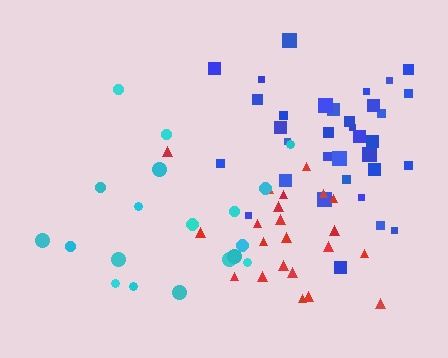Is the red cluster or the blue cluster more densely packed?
Blue.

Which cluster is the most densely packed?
Blue.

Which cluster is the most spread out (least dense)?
Cyan.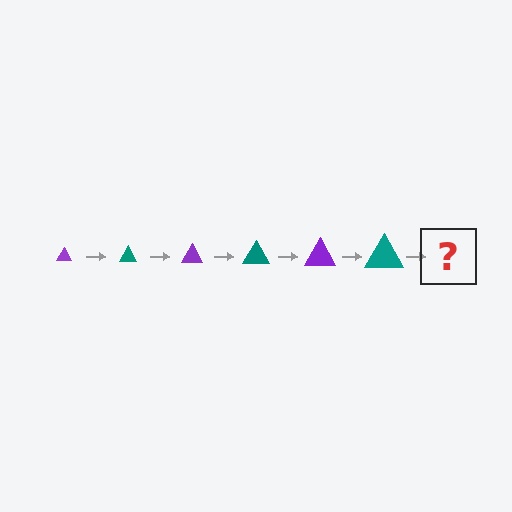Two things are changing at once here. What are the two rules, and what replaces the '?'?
The two rules are that the triangle grows larger each step and the color cycles through purple and teal. The '?' should be a purple triangle, larger than the previous one.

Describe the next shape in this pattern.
It should be a purple triangle, larger than the previous one.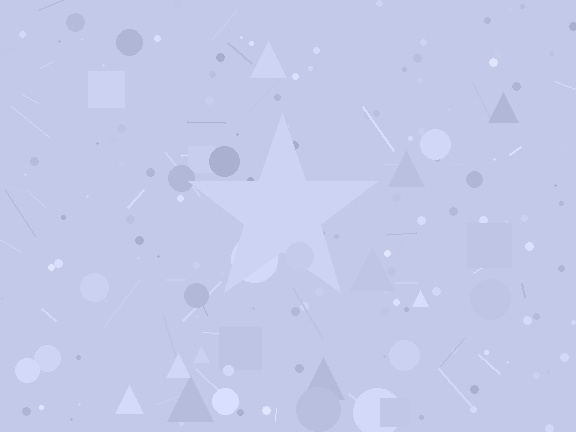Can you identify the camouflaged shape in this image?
The camouflaged shape is a star.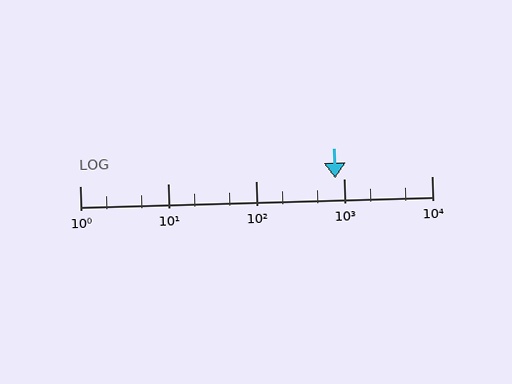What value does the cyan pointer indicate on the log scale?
The pointer indicates approximately 800.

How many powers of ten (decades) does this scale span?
The scale spans 4 decades, from 1 to 10000.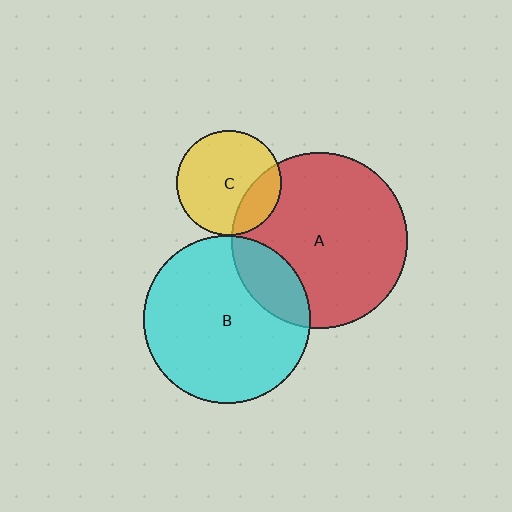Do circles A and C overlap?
Yes.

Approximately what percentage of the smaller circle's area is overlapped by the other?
Approximately 25%.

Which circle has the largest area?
Circle A (red).